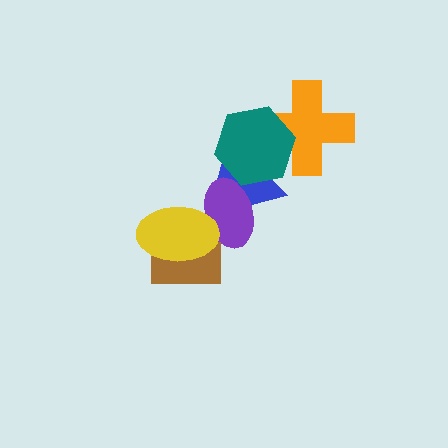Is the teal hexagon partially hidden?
No, no other shape covers it.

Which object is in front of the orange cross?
The teal hexagon is in front of the orange cross.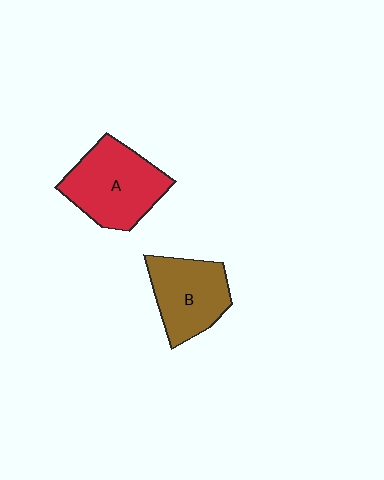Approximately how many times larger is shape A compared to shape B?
Approximately 1.2 times.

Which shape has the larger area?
Shape A (red).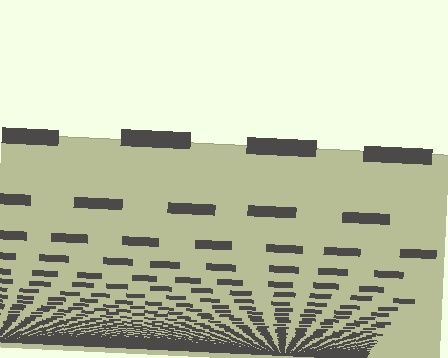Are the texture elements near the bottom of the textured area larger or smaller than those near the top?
Smaller. The gradient is inverted — elements near the bottom are smaller and denser.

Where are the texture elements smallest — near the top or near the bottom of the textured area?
Near the bottom.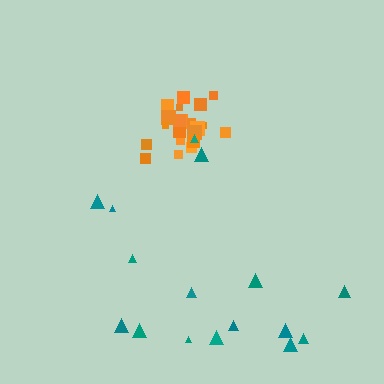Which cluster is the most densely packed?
Orange.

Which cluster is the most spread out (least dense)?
Teal.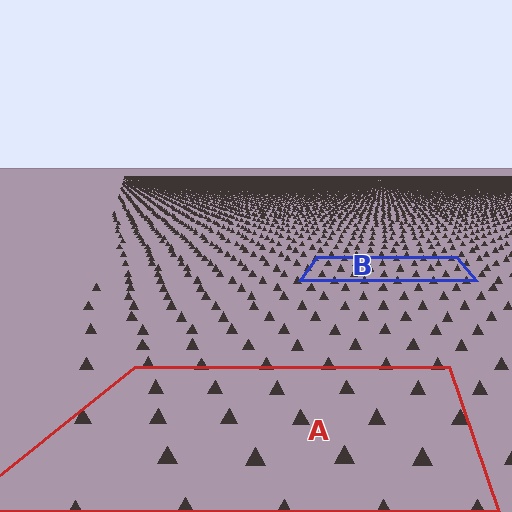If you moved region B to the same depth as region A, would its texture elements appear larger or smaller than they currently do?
They would appear larger. At a closer depth, the same texture elements are projected at a bigger on-screen size.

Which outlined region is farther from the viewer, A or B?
Region B is farther from the viewer — the texture elements inside it appear smaller and more densely packed.